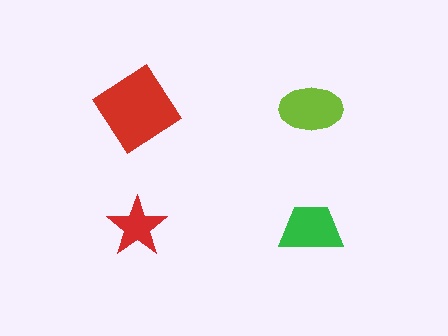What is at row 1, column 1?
A red diamond.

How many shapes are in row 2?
2 shapes.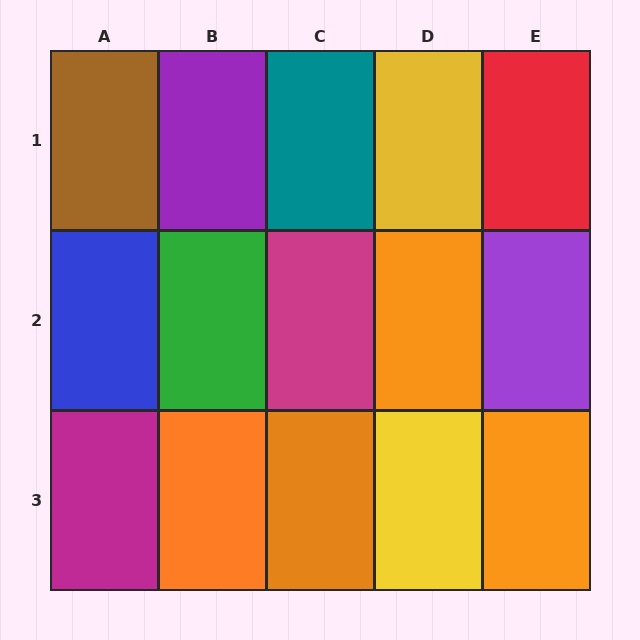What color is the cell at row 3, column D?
Yellow.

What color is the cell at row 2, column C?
Magenta.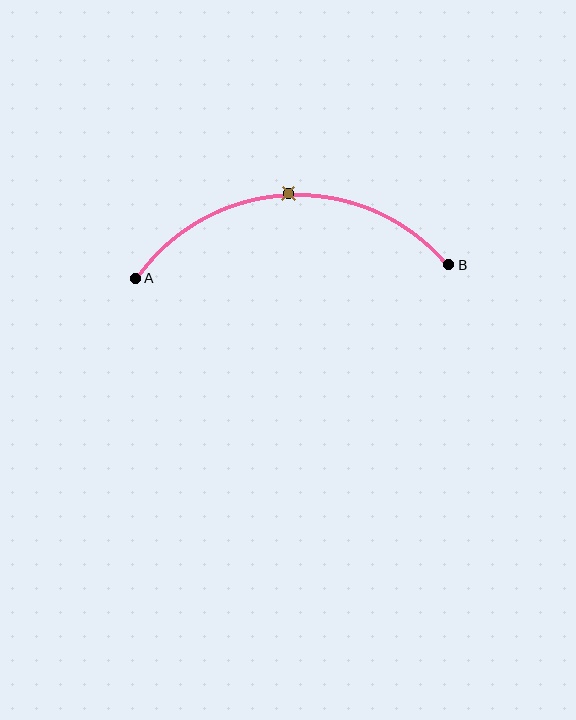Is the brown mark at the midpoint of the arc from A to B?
Yes. The brown mark lies on the arc at equal arc-length from both A and B — it is the arc midpoint.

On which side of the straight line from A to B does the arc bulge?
The arc bulges above the straight line connecting A and B.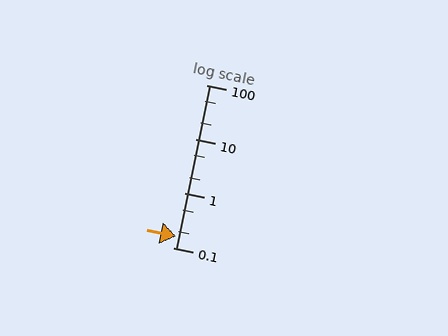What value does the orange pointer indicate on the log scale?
The pointer indicates approximately 0.16.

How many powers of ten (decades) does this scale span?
The scale spans 3 decades, from 0.1 to 100.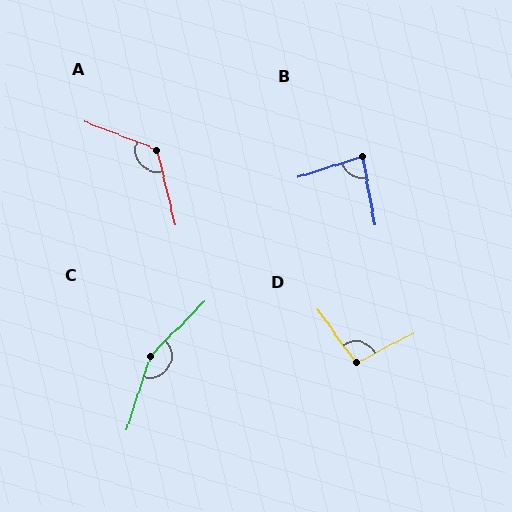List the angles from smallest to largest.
B (83°), D (98°), A (124°), C (153°).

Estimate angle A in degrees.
Approximately 124 degrees.